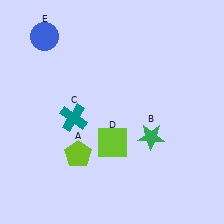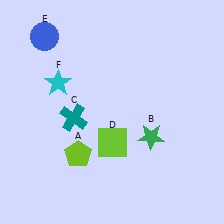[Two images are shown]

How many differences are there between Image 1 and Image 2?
There is 1 difference between the two images.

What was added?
A cyan star (F) was added in Image 2.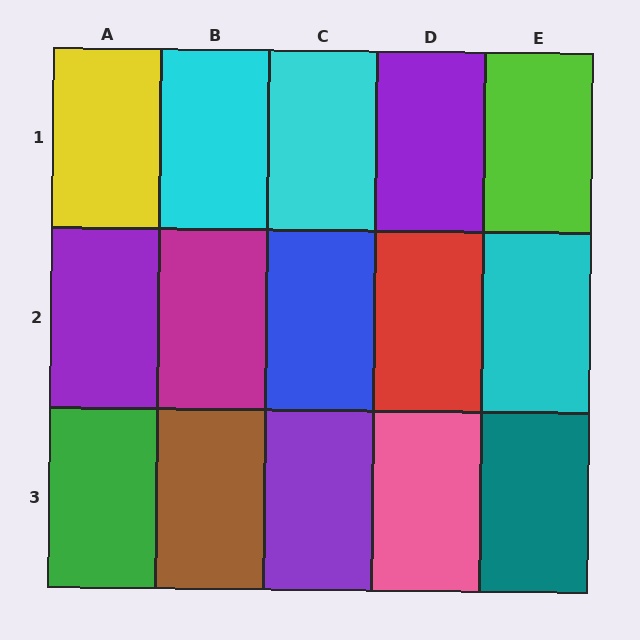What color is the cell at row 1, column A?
Yellow.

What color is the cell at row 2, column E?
Cyan.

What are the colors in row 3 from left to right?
Green, brown, purple, pink, teal.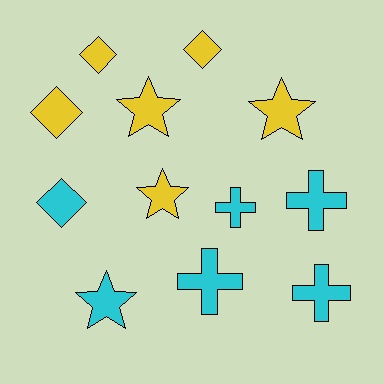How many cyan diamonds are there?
There is 1 cyan diamond.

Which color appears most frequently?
Cyan, with 6 objects.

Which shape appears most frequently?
Cross, with 4 objects.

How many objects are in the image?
There are 12 objects.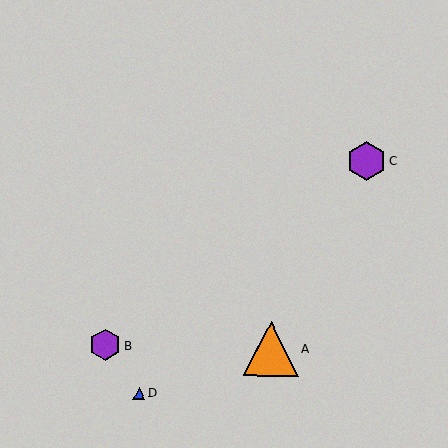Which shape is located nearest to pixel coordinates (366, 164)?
The purple hexagon (labeled C) at (367, 161) is nearest to that location.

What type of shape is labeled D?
Shape D is a blue triangle.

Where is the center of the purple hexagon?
The center of the purple hexagon is at (105, 345).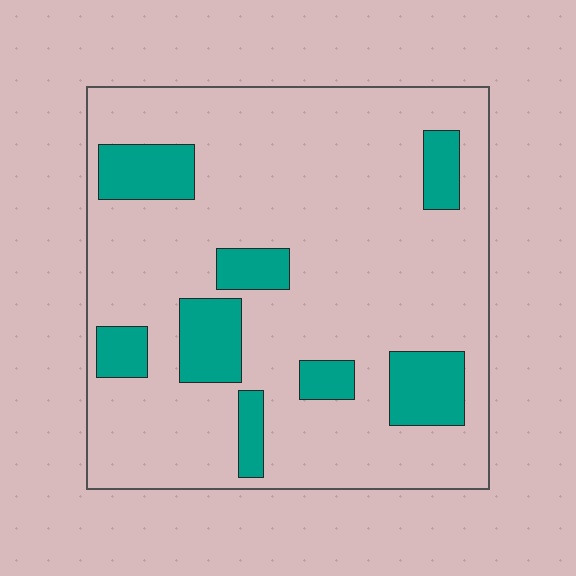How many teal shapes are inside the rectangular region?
8.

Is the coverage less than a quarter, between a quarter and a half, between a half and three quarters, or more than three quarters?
Less than a quarter.